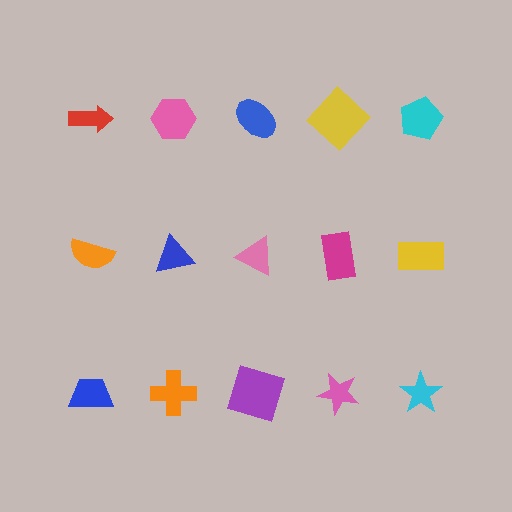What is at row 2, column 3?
A pink triangle.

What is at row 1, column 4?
A yellow diamond.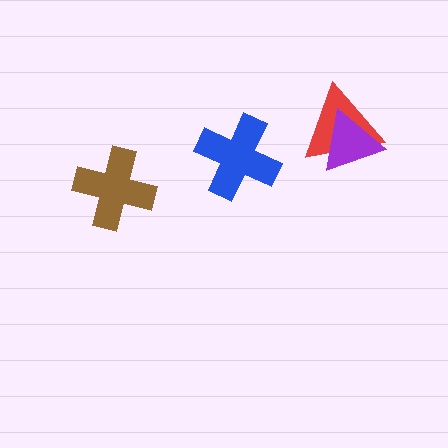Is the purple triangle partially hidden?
No, no other shape covers it.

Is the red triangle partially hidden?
Yes, it is partially covered by another shape.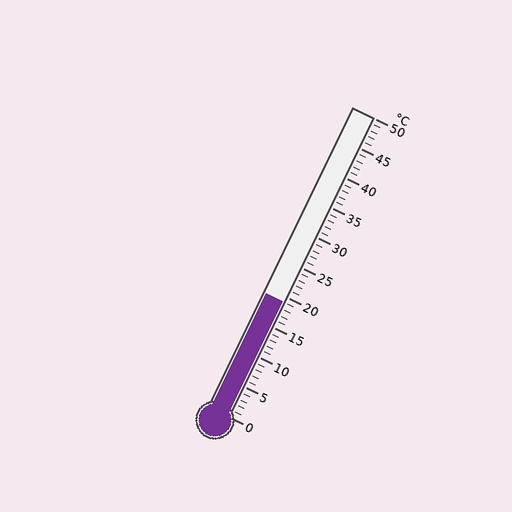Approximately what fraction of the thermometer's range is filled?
The thermometer is filled to approximately 40% of its range.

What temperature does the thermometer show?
The thermometer shows approximately 19°C.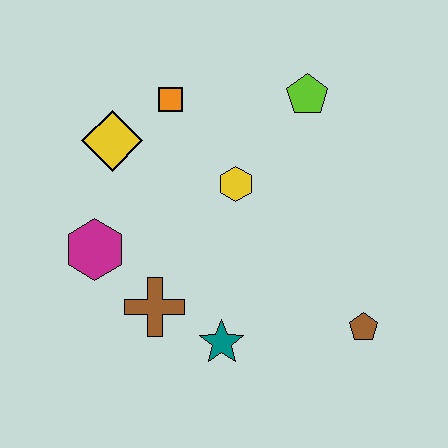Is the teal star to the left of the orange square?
No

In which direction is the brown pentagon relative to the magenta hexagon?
The brown pentagon is to the right of the magenta hexagon.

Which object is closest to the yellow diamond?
The orange square is closest to the yellow diamond.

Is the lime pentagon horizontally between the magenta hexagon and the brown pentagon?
Yes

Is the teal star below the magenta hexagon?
Yes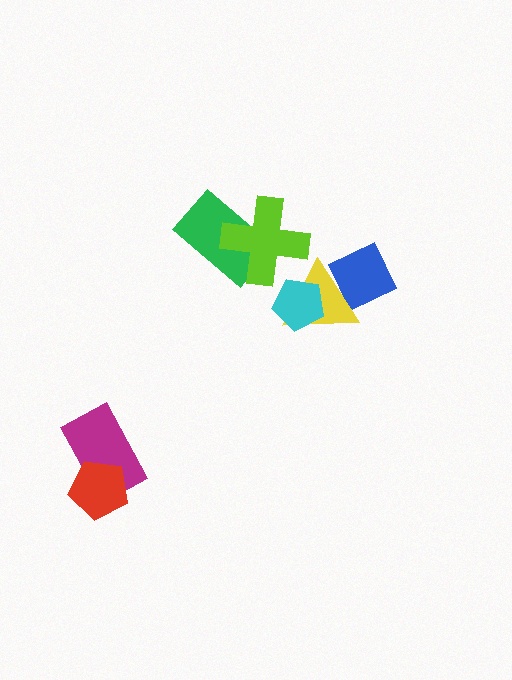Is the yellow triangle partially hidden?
Yes, it is partially covered by another shape.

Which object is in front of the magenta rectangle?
The red pentagon is in front of the magenta rectangle.